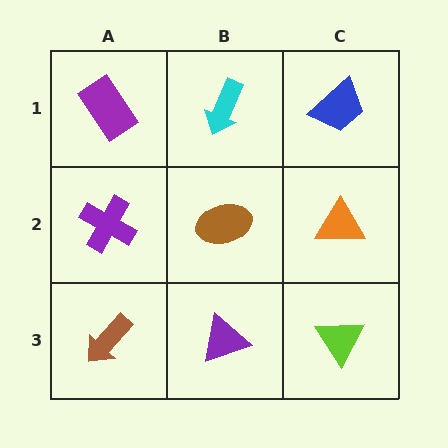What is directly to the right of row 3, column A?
A purple triangle.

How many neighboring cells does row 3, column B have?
3.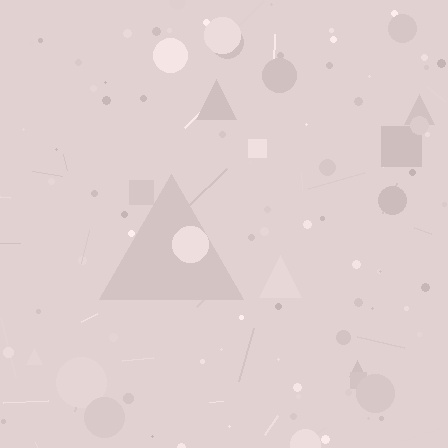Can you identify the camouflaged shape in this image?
The camouflaged shape is a triangle.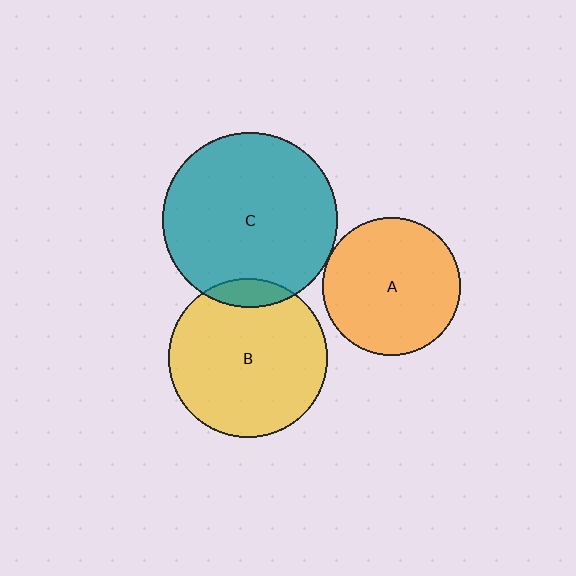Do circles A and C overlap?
Yes.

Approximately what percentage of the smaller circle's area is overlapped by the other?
Approximately 5%.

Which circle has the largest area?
Circle C (teal).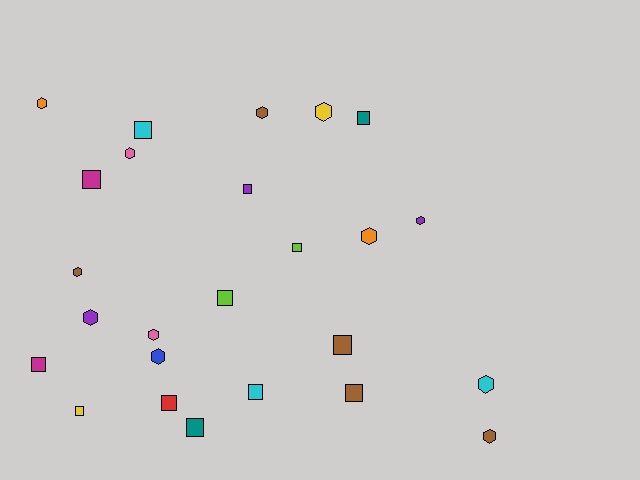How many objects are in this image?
There are 25 objects.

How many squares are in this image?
There are 13 squares.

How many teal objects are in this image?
There are 2 teal objects.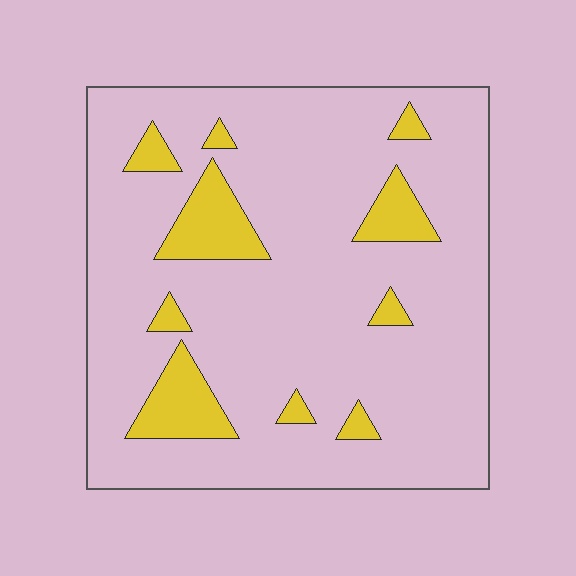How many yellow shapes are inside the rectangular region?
10.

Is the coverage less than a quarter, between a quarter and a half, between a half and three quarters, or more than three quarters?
Less than a quarter.